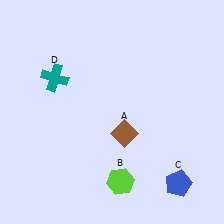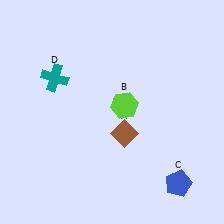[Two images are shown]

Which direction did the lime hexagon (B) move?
The lime hexagon (B) moved up.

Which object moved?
The lime hexagon (B) moved up.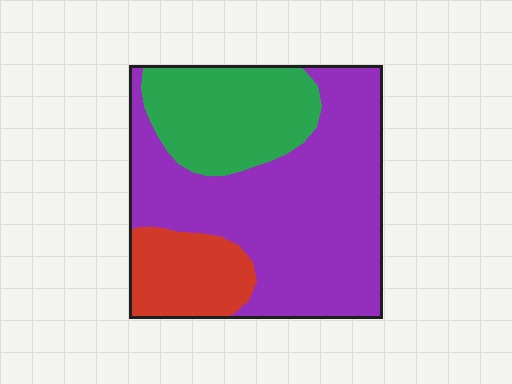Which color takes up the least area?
Red, at roughly 15%.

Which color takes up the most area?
Purple, at roughly 60%.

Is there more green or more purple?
Purple.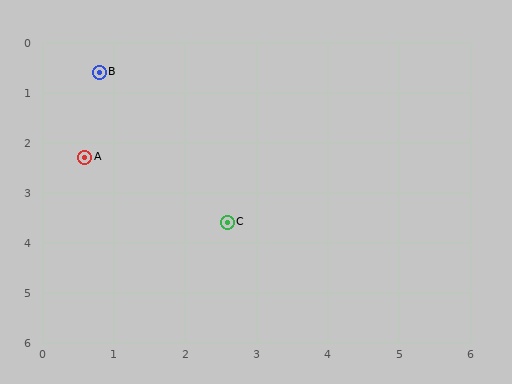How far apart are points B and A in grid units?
Points B and A are about 1.7 grid units apart.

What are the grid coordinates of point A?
Point A is at approximately (0.6, 2.3).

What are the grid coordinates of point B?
Point B is at approximately (0.8, 0.6).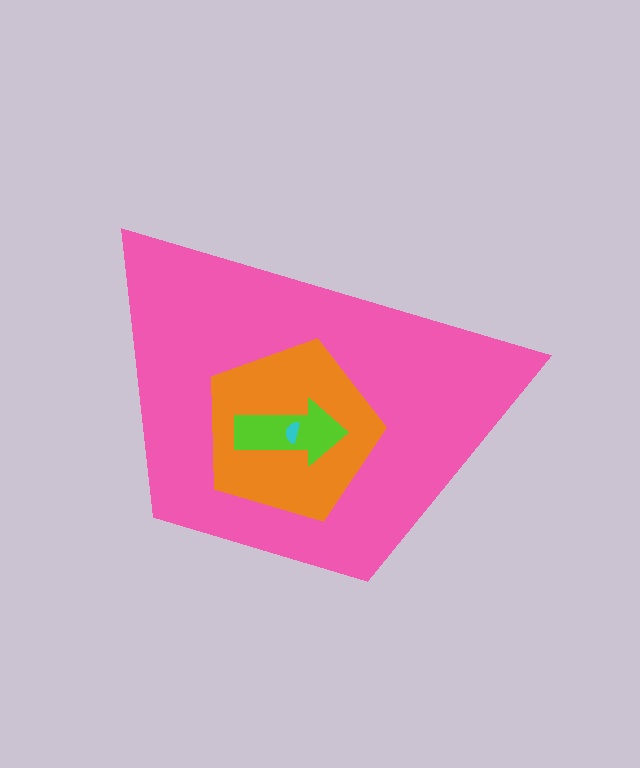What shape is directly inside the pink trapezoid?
The orange pentagon.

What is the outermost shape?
The pink trapezoid.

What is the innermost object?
The cyan semicircle.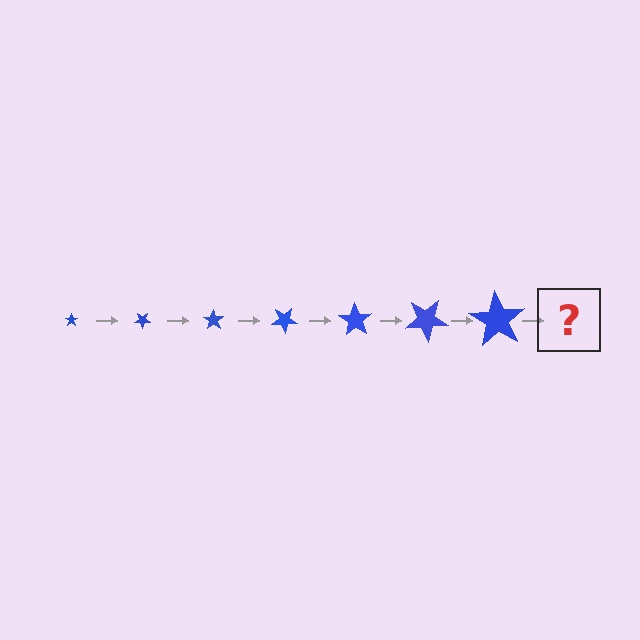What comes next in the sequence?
The next element should be a star, larger than the previous one and rotated 245 degrees from the start.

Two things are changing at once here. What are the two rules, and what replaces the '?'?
The two rules are that the star grows larger each step and it rotates 35 degrees each step. The '?' should be a star, larger than the previous one and rotated 245 degrees from the start.